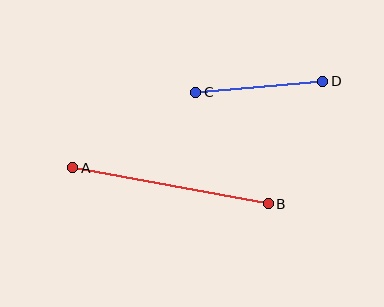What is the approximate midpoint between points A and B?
The midpoint is at approximately (171, 186) pixels.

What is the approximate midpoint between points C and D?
The midpoint is at approximately (259, 87) pixels.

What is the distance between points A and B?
The distance is approximately 199 pixels.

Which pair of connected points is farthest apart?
Points A and B are farthest apart.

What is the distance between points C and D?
The distance is approximately 128 pixels.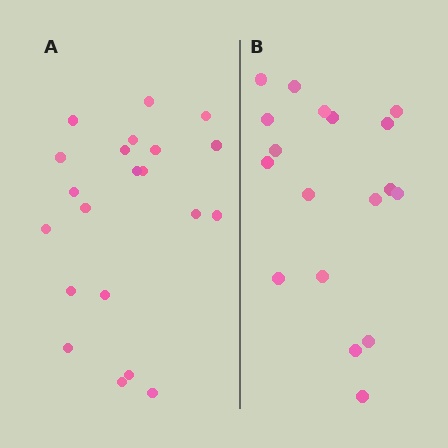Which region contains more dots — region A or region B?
Region A (the left region) has more dots.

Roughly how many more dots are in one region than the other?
Region A has just a few more — roughly 2 or 3 more dots than region B.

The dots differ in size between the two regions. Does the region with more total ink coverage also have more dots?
No. Region B has more total ink coverage because its dots are larger, but region A actually contains more individual dots. Total area can be misleading — the number of items is what matters here.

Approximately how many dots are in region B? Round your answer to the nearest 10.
About 20 dots. (The exact count is 18, which rounds to 20.)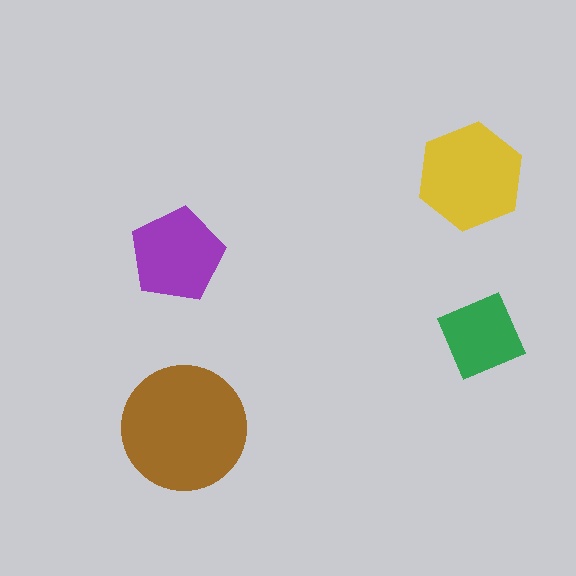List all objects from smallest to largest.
The green diamond, the purple pentagon, the yellow hexagon, the brown circle.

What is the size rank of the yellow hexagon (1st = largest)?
2nd.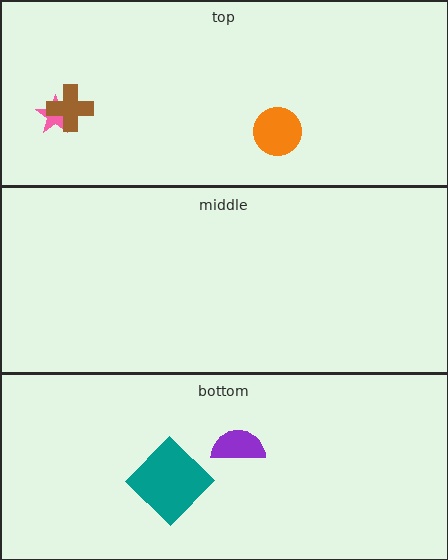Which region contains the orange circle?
The top region.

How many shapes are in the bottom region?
2.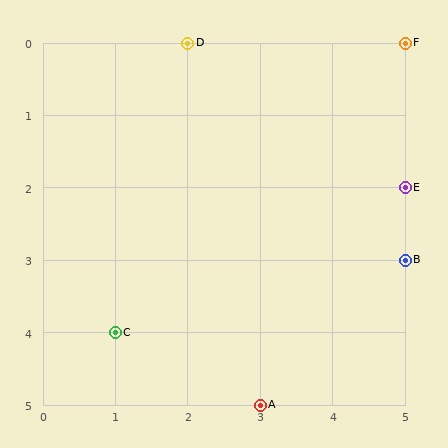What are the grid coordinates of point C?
Point C is at grid coordinates (1, 4).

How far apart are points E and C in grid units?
Points E and C are 4 columns and 2 rows apart (about 4.5 grid units diagonally).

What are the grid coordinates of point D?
Point D is at grid coordinates (2, 0).